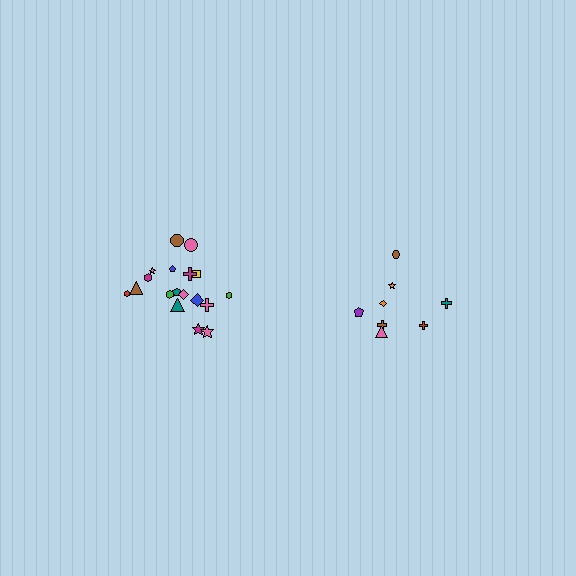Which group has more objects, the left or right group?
The left group.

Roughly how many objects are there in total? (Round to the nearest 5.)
Roughly 25 objects in total.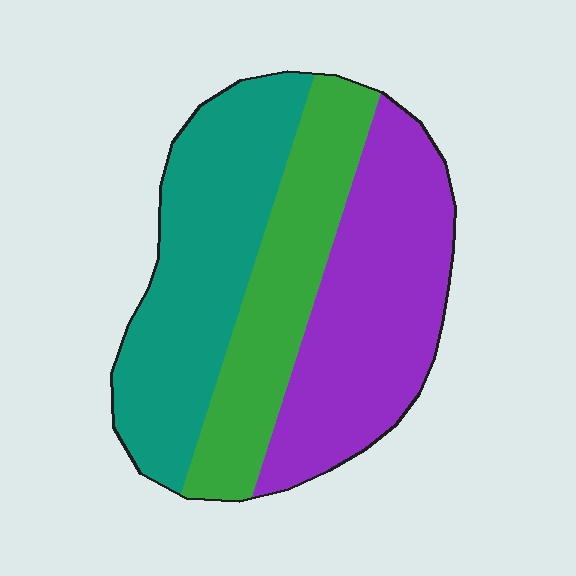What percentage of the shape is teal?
Teal covers around 35% of the shape.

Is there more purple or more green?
Purple.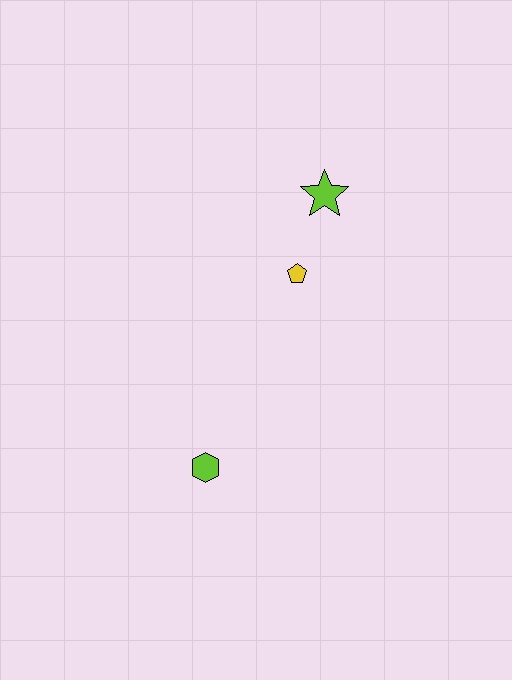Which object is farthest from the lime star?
The lime hexagon is farthest from the lime star.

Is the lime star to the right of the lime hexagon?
Yes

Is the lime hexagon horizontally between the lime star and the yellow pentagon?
No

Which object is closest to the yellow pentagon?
The lime star is closest to the yellow pentagon.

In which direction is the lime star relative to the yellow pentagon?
The lime star is above the yellow pentagon.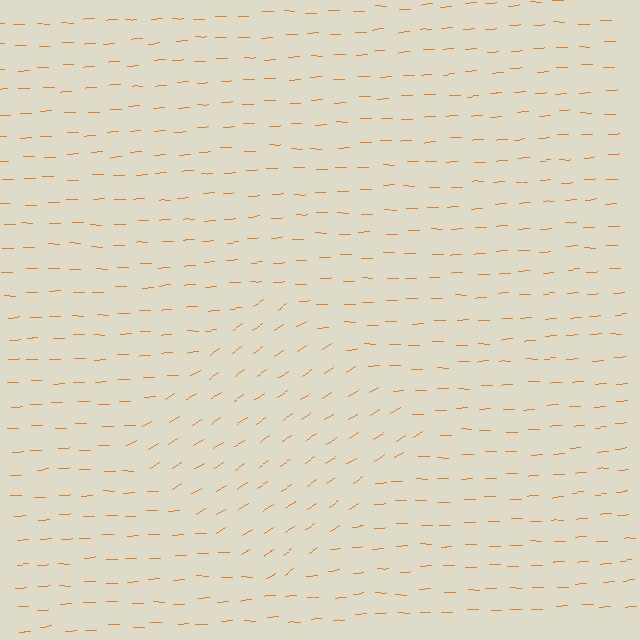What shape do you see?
I see a diamond.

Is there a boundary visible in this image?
Yes, there is a texture boundary formed by a change in line orientation.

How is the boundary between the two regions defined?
The boundary is defined purely by a change in line orientation (approximately 31 degrees difference). All lines are the same color and thickness.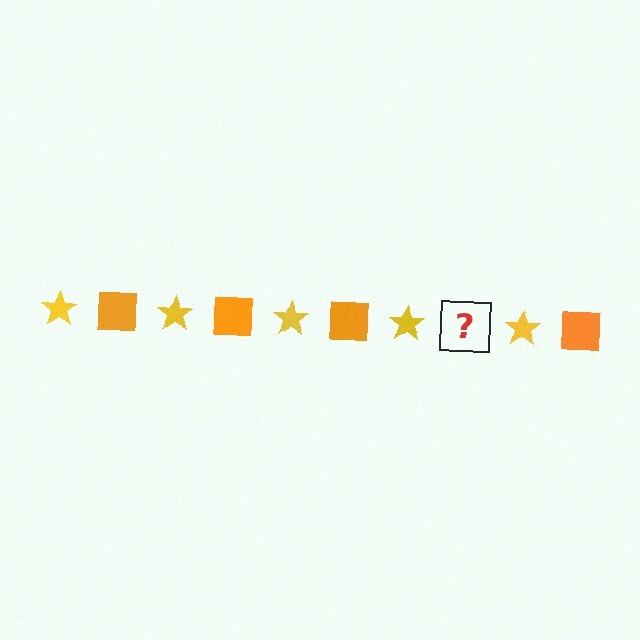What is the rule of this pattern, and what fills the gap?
The rule is that the pattern alternates between yellow star and orange square. The gap should be filled with an orange square.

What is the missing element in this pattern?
The missing element is an orange square.